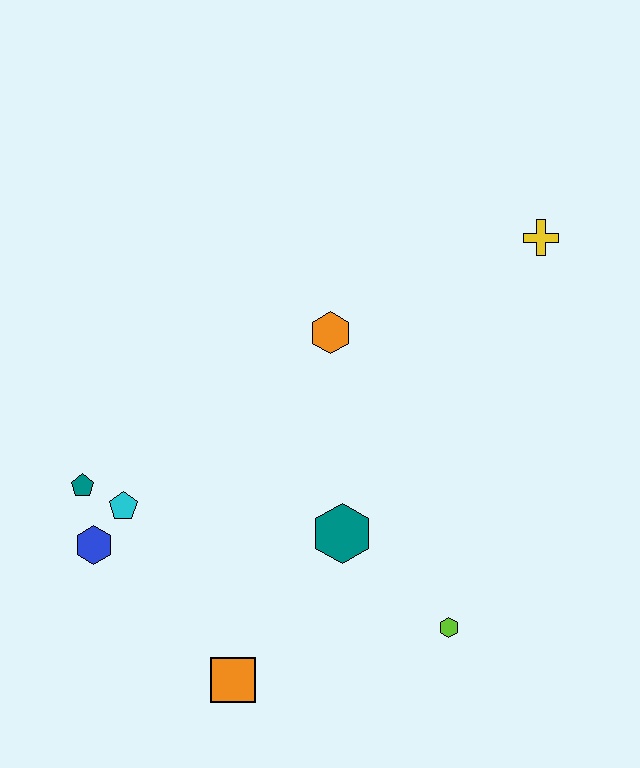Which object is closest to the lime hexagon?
The teal hexagon is closest to the lime hexagon.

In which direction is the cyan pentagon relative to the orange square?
The cyan pentagon is above the orange square.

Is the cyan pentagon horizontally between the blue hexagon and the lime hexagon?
Yes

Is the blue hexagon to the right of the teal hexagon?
No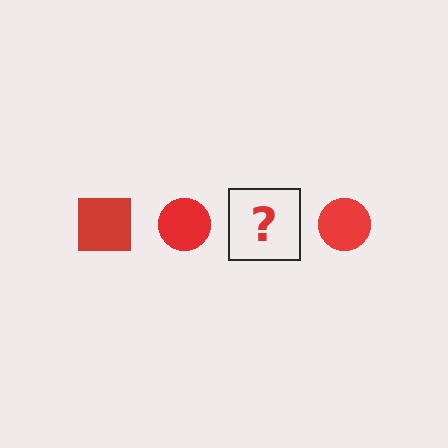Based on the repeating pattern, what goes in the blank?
The blank should be a red square.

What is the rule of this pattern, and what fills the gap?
The rule is that the pattern cycles through square, circle shapes in red. The gap should be filled with a red square.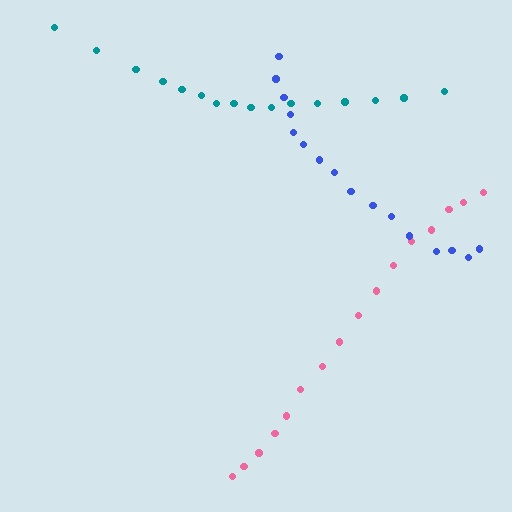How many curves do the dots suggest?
There are 3 distinct paths.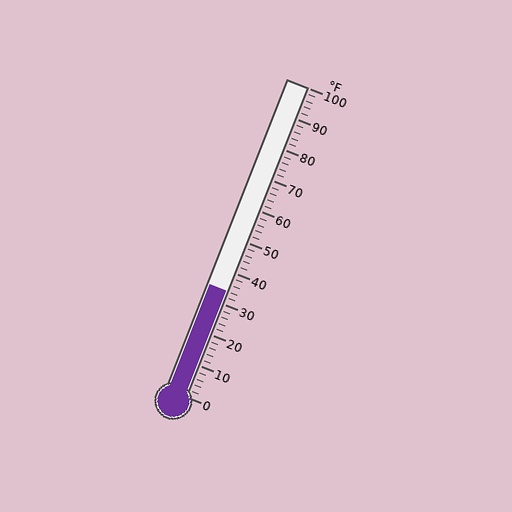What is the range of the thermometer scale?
The thermometer scale ranges from 0°F to 100°F.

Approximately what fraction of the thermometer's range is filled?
The thermometer is filled to approximately 35% of its range.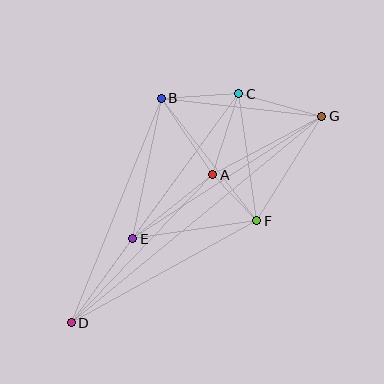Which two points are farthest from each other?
Points D and G are farthest from each other.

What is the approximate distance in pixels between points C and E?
The distance between C and E is approximately 180 pixels.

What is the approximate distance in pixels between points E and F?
The distance between E and F is approximately 125 pixels.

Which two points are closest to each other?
Points A and F are closest to each other.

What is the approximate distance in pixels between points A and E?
The distance between A and E is approximately 102 pixels.